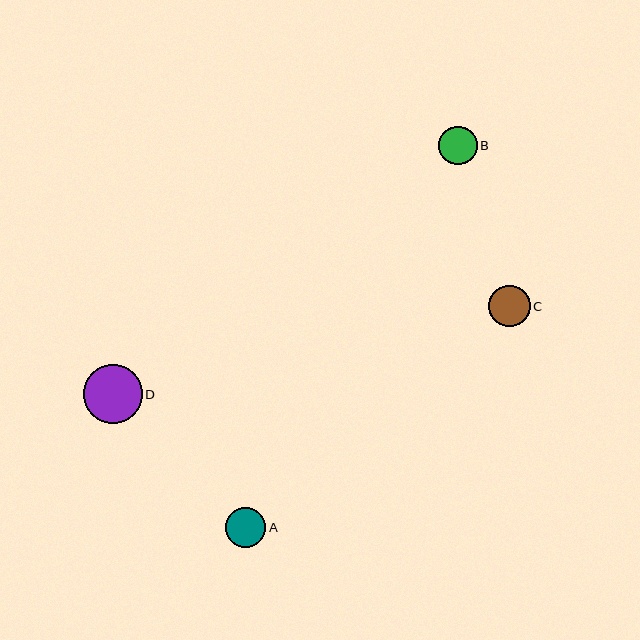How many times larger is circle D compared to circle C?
Circle D is approximately 1.4 times the size of circle C.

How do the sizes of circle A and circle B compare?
Circle A and circle B are approximately the same size.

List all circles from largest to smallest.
From largest to smallest: D, C, A, B.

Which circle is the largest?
Circle D is the largest with a size of approximately 58 pixels.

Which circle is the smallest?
Circle B is the smallest with a size of approximately 38 pixels.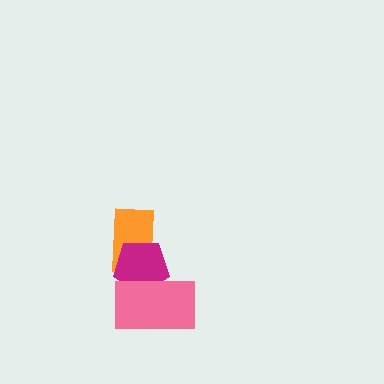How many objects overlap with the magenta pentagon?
2 objects overlap with the magenta pentagon.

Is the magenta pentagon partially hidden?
Yes, it is partially covered by another shape.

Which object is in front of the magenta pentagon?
The pink rectangle is in front of the magenta pentagon.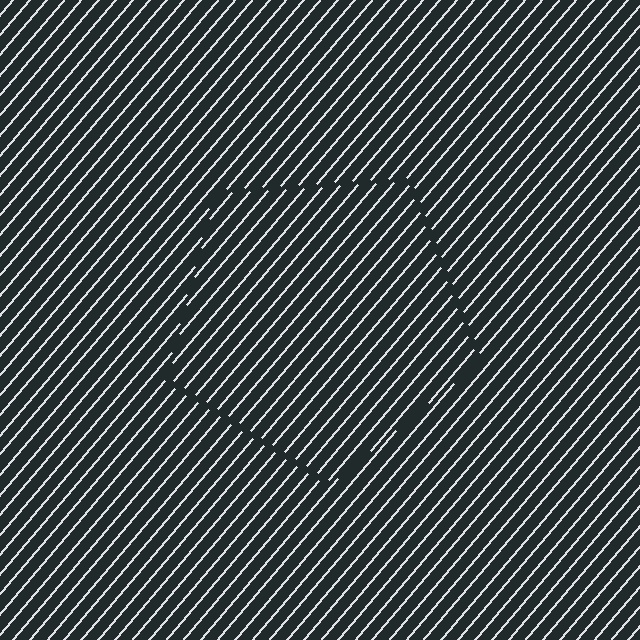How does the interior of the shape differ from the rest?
The interior of the shape contains the same grating, shifted by half a period — the contour is defined by the phase discontinuity where line-ends from the inner and outer gratings abut.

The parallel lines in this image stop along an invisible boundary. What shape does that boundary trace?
An illusory pentagon. The interior of the shape contains the same grating, shifted by half a period — the contour is defined by the phase discontinuity where line-ends from the inner and outer gratings abut.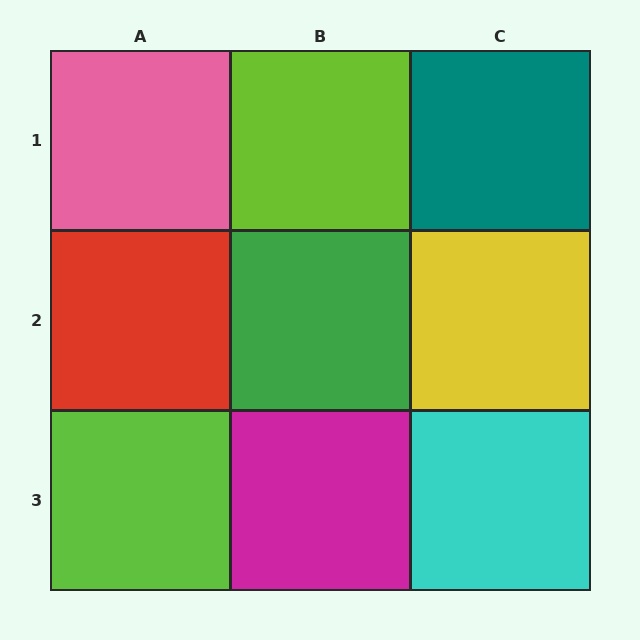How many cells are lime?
2 cells are lime.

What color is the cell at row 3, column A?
Lime.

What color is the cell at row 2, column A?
Red.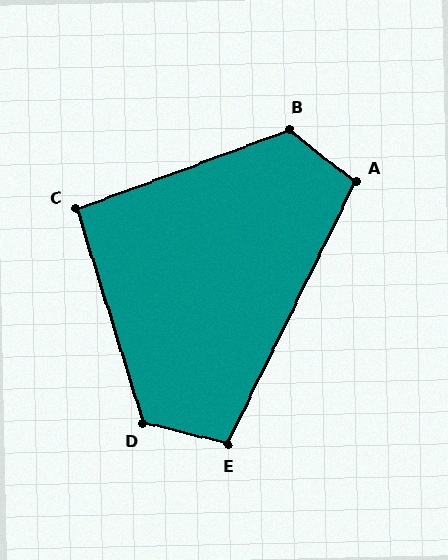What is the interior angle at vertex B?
Approximately 121 degrees (obtuse).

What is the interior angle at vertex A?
Approximately 102 degrees (obtuse).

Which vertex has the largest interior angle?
D, at approximately 121 degrees.